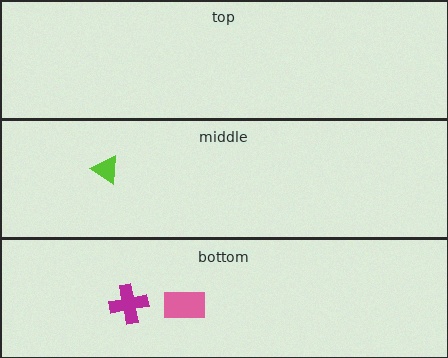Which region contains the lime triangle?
The middle region.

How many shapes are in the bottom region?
2.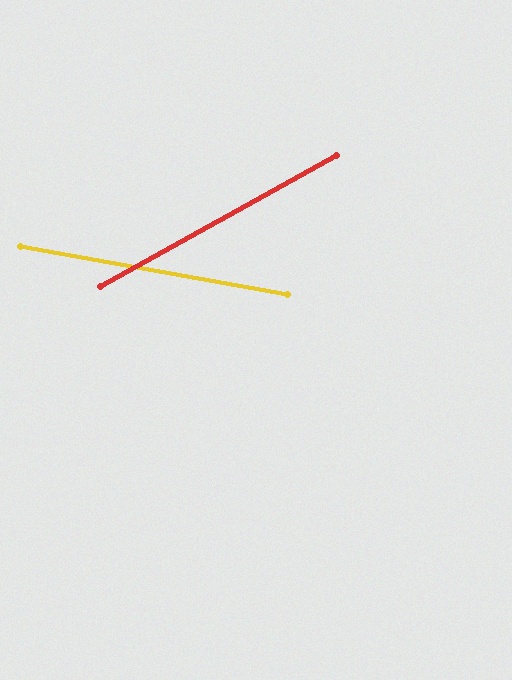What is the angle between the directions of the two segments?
Approximately 39 degrees.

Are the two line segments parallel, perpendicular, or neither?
Neither parallel nor perpendicular — they differ by about 39°.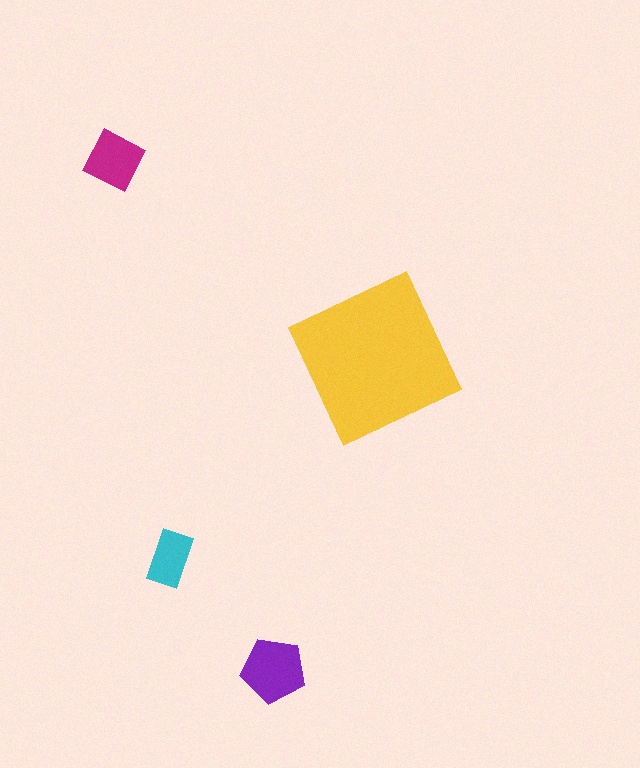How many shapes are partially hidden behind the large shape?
0 shapes are partially hidden.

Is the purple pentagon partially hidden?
No, the purple pentagon is fully visible.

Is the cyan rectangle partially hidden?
No, the cyan rectangle is fully visible.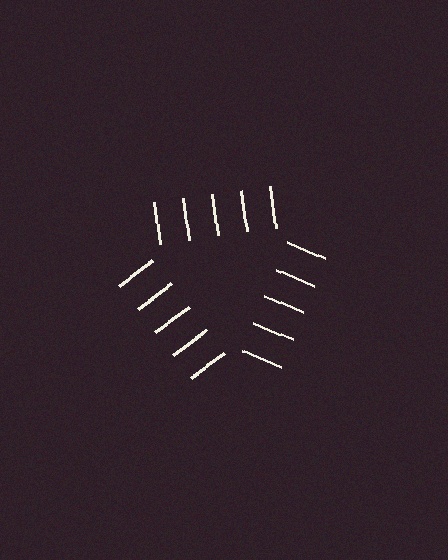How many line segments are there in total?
15 — 5 along each of the 3 edges.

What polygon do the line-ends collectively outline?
An illusory triangle — the line segments terminate on its edges but no continuous stroke is drawn.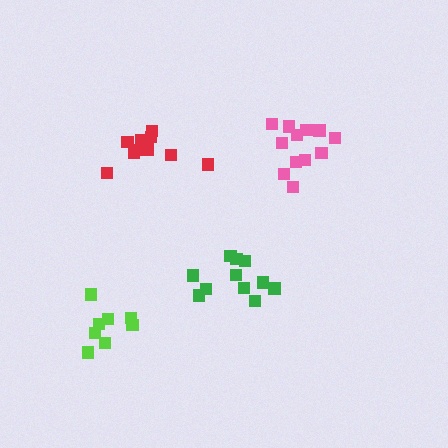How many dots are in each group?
Group 1: 12 dots, Group 2: 8 dots, Group 3: 11 dots, Group 4: 11 dots (42 total).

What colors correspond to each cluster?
The clusters are colored: pink, lime, red, green.